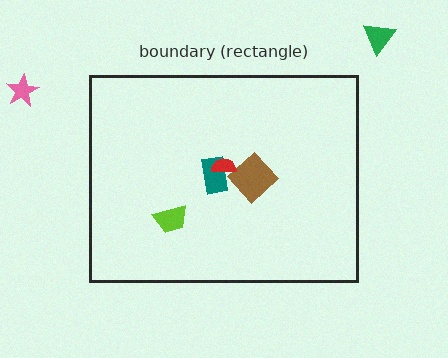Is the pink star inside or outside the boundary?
Outside.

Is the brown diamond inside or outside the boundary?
Inside.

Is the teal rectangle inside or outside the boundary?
Inside.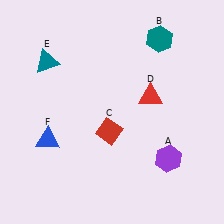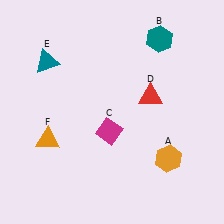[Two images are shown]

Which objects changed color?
A changed from purple to orange. C changed from red to magenta. F changed from blue to orange.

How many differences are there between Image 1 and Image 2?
There are 3 differences between the two images.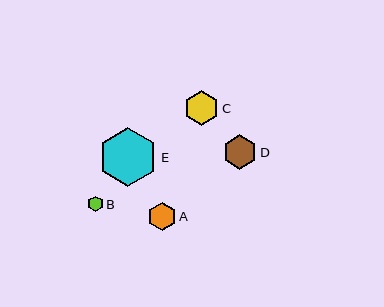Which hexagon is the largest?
Hexagon E is the largest with a size of approximately 59 pixels.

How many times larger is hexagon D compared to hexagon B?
Hexagon D is approximately 2.3 times the size of hexagon B.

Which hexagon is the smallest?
Hexagon B is the smallest with a size of approximately 15 pixels.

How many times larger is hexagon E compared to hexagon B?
Hexagon E is approximately 3.9 times the size of hexagon B.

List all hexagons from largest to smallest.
From largest to smallest: E, D, C, A, B.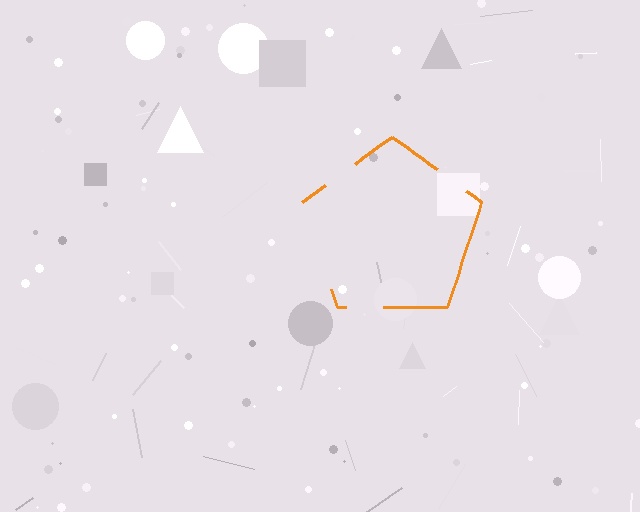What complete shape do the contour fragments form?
The contour fragments form a pentagon.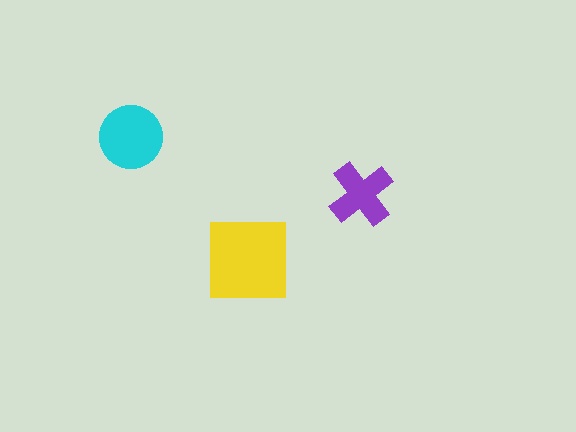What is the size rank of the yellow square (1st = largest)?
1st.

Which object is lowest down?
The yellow square is bottommost.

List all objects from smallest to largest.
The purple cross, the cyan circle, the yellow square.